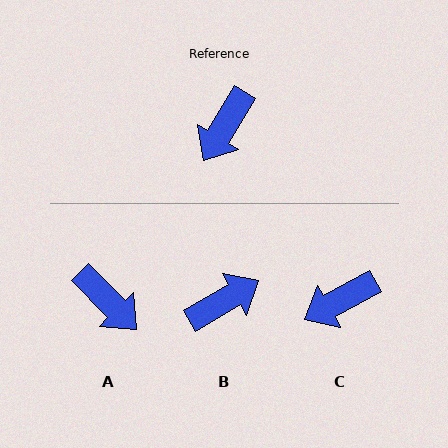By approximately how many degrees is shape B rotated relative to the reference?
Approximately 152 degrees counter-clockwise.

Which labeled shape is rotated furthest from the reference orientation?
B, about 152 degrees away.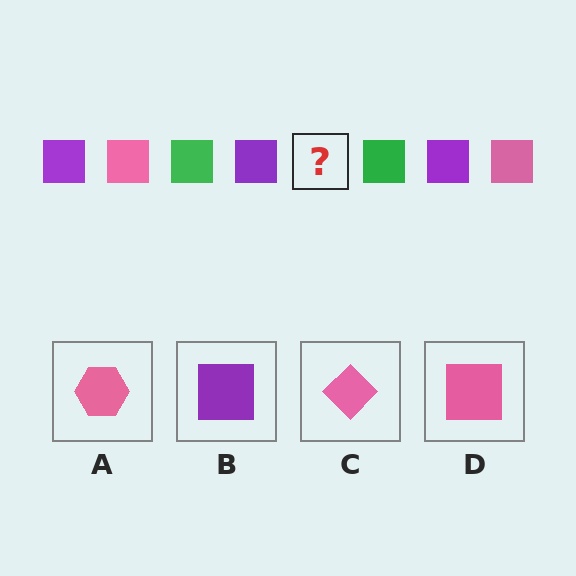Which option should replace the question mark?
Option D.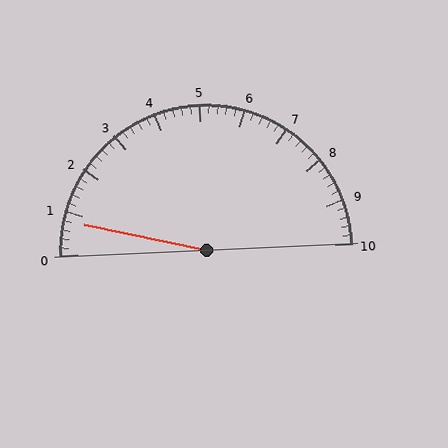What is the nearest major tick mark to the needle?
The nearest major tick mark is 1.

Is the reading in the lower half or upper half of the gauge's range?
The reading is in the lower half of the range (0 to 10).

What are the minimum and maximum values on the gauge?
The gauge ranges from 0 to 10.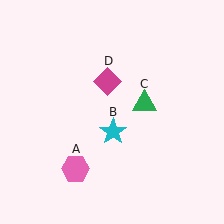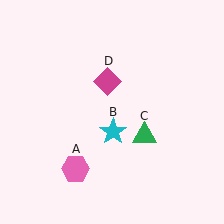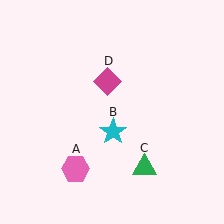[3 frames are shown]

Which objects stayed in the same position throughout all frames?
Pink hexagon (object A) and cyan star (object B) and magenta diamond (object D) remained stationary.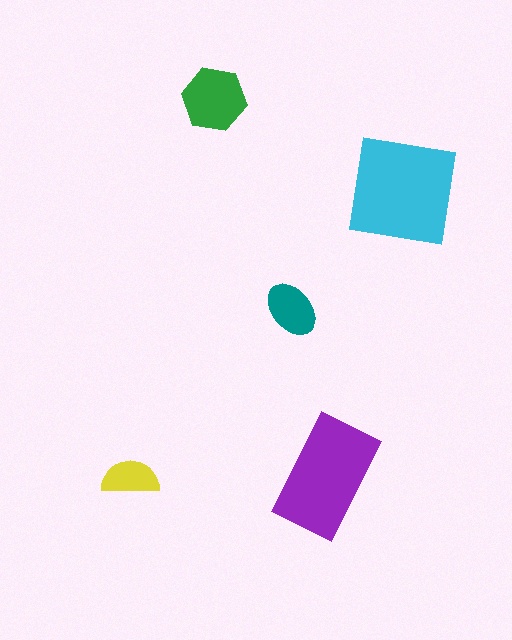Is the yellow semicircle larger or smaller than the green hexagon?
Smaller.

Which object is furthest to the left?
The yellow semicircle is leftmost.